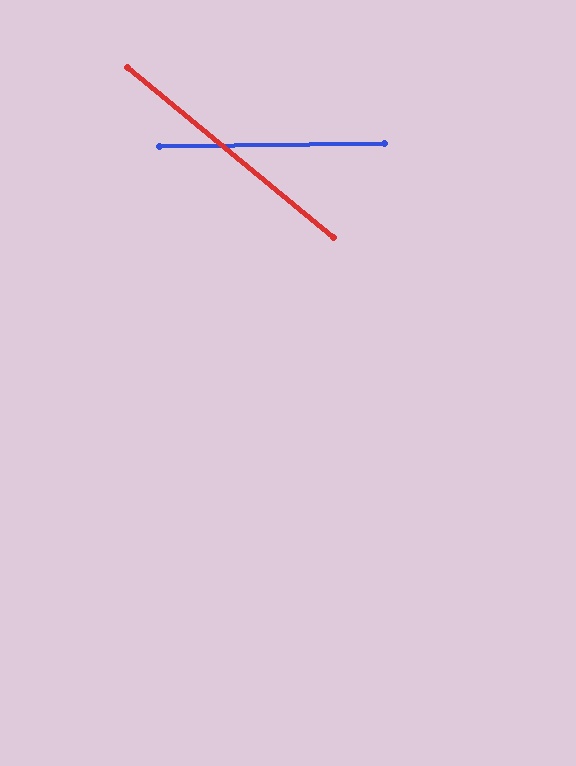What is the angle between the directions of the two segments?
Approximately 40 degrees.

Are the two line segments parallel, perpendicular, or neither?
Neither parallel nor perpendicular — they differ by about 40°.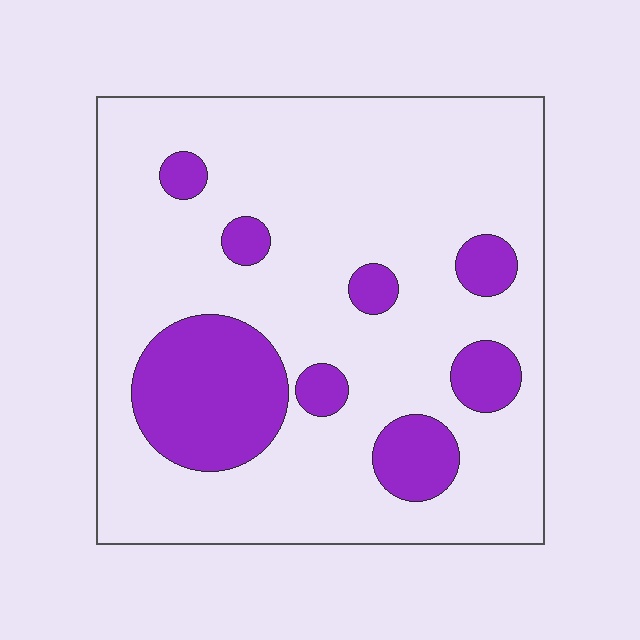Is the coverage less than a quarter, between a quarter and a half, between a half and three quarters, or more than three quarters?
Less than a quarter.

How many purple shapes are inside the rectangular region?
8.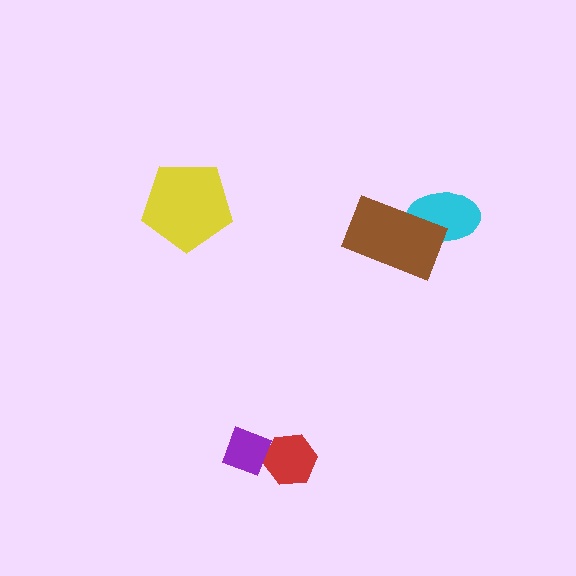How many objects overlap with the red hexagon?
1 object overlaps with the red hexagon.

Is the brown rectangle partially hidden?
No, no other shape covers it.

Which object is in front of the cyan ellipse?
The brown rectangle is in front of the cyan ellipse.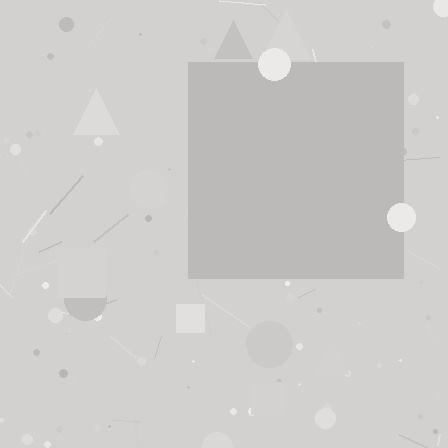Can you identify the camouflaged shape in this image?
The camouflaged shape is a square.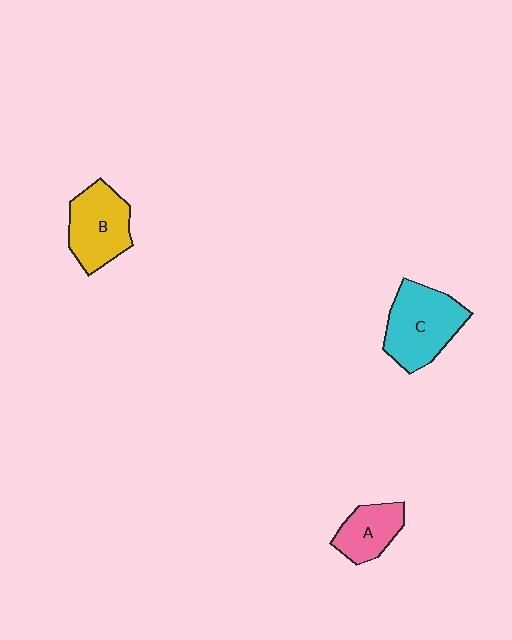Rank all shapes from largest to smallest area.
From largest to smallest: C (cyan), B (yellow), A (pink).